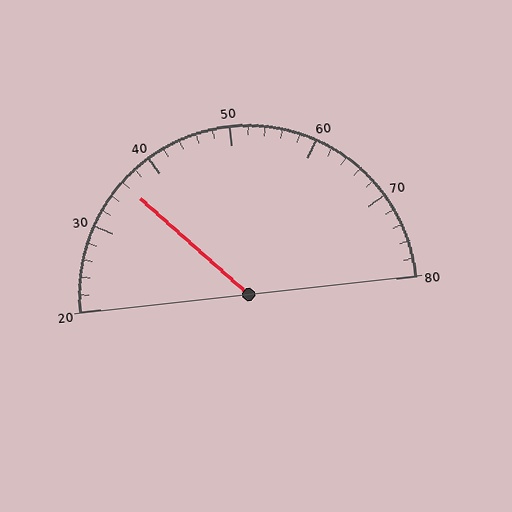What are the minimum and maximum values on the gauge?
The gauge ranges from 20 to 80.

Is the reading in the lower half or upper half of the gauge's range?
The reading is in the lower half of the range (20 to 80).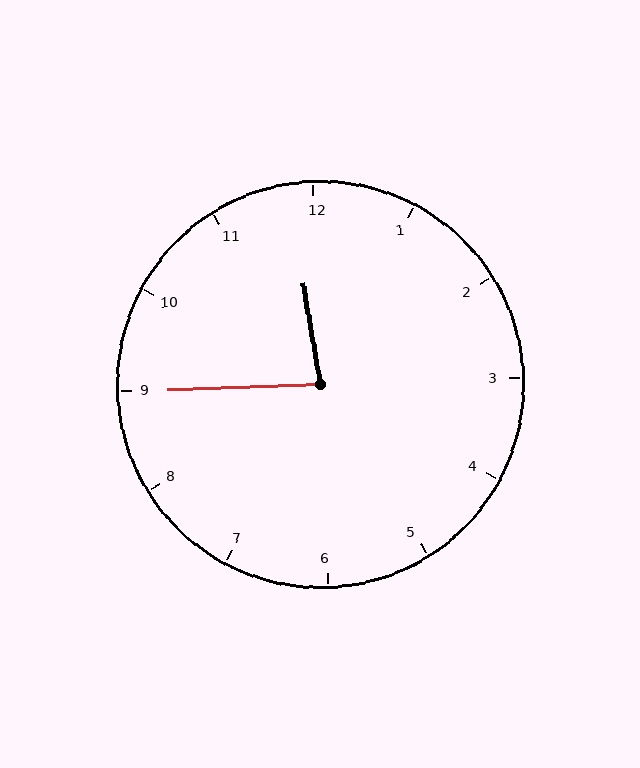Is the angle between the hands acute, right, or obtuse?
It is acute.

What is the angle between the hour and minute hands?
Approximately 82 degrees.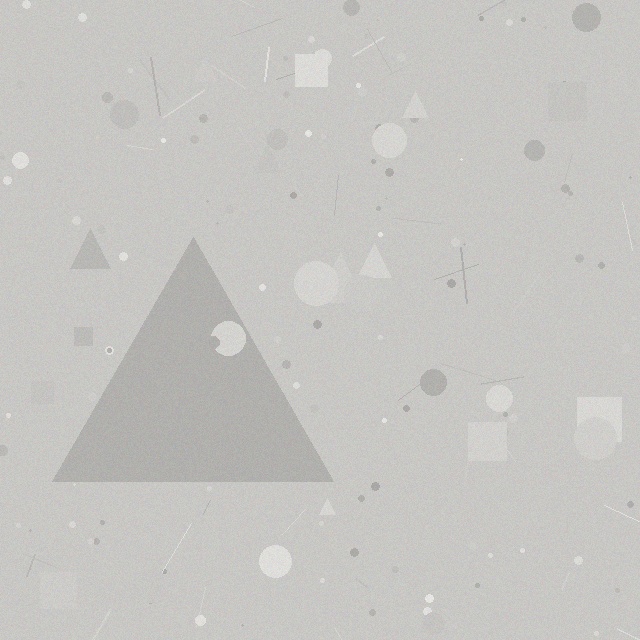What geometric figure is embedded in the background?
A triangle is embedded in the background.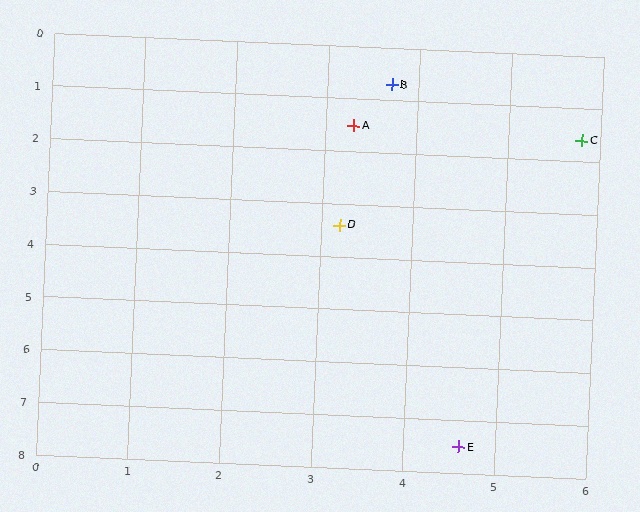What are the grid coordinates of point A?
Point A is at approximately (3.3, 1.5).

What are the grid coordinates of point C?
Point C is at approximately (5.8, 1.6).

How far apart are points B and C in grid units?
Points B and C are about 2.3 grid units apart.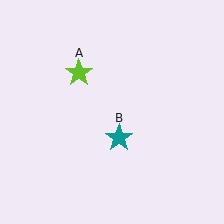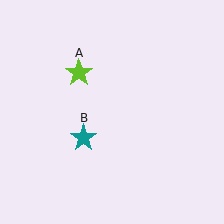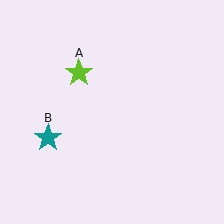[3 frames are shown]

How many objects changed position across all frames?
1 object changed position: teal star (object B).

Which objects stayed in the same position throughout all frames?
Lime star (object A) remained stationary.